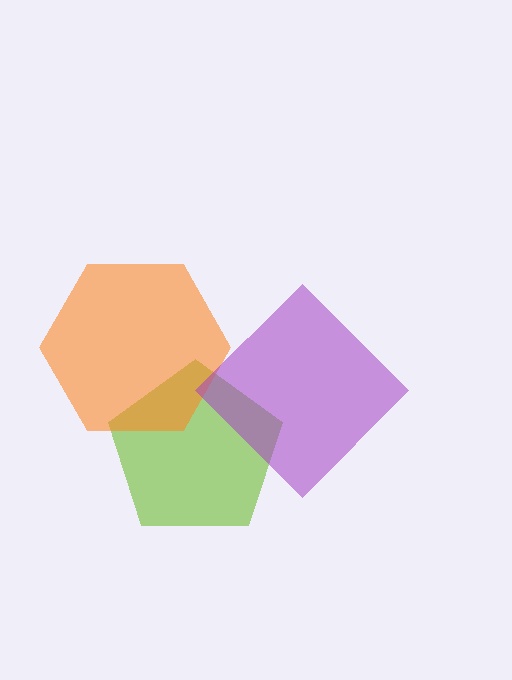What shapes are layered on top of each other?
The layered shapes are: a lime pentagon, an orange hexagon, a purple diamond.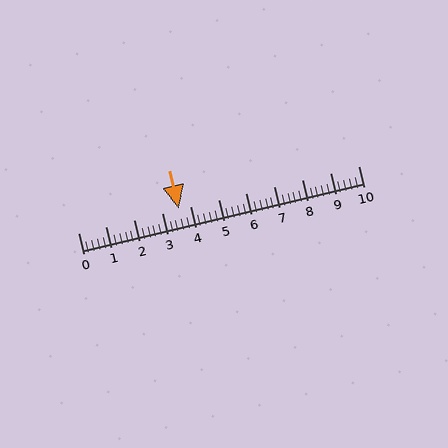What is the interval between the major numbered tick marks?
The major tick marks are spaced 1 units apart.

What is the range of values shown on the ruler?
The ruler shows values from 0 to 10.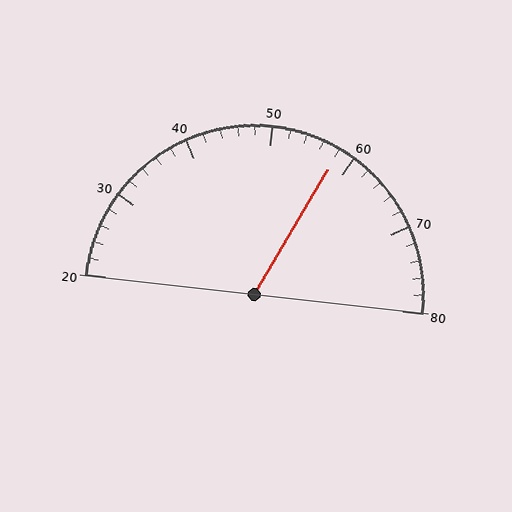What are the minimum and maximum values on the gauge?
The gauge ranges from 20 to 80.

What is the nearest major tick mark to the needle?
The nearest major tick mark is 60.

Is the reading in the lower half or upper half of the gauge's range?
The reading is in the upper half of the range (20 to 80).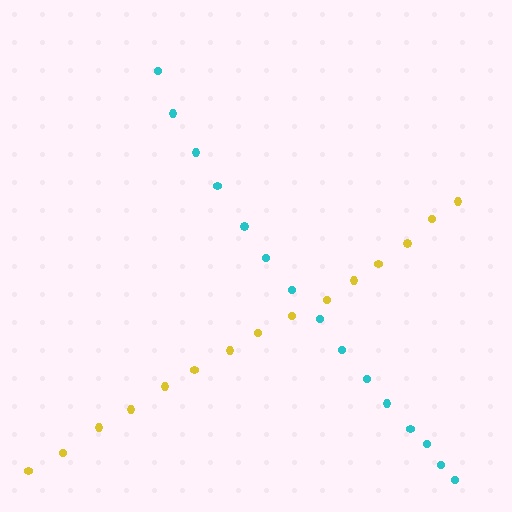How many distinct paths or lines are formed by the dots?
There are 2 distinct paths.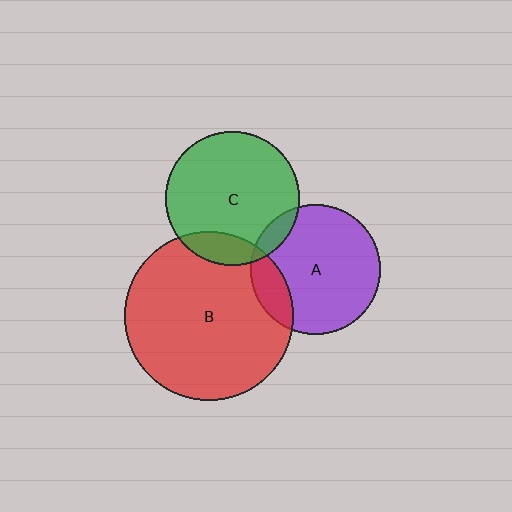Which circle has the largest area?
Circle B (red).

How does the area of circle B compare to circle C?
Approximately 1.6 times.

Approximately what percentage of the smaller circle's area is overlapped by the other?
Approximately 15%.